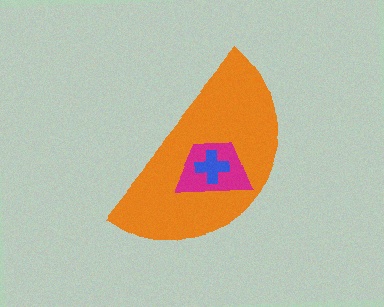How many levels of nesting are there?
3.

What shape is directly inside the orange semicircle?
The magenta trapezoid.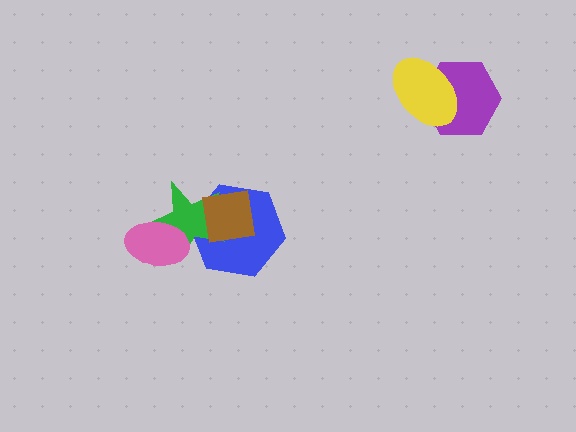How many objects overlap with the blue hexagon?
2 objects overlap with the blue hexagon.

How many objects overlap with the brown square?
2 objects overlap with the brown square.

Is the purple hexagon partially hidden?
Yes, it is partially covered by another shape.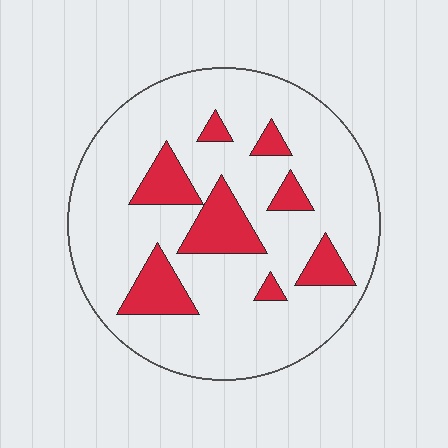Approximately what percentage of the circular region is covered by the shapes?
Approximately 20%.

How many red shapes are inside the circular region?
8.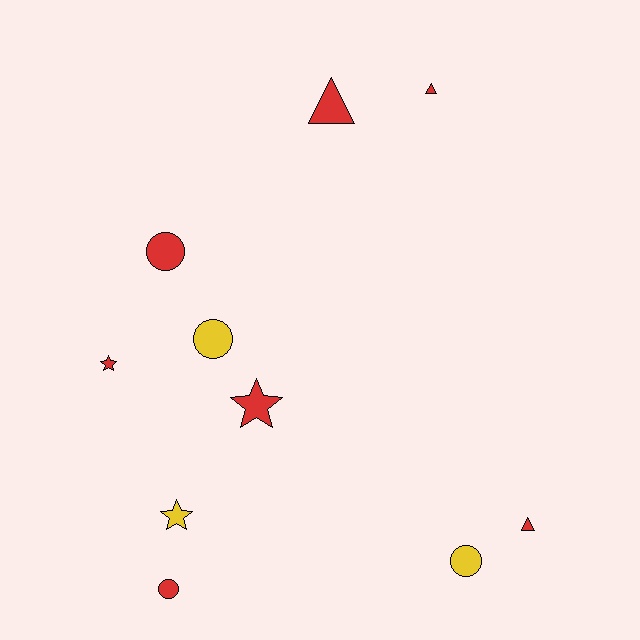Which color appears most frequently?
Red, with 7 objects.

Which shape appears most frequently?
Circle, with 4 objects.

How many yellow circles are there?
There are 2 yellow circles.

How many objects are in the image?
There are 10 objects.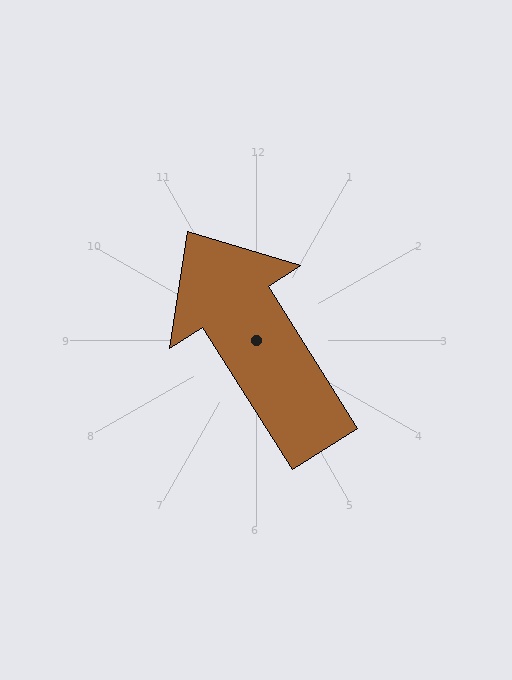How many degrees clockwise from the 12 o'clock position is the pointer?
Approximately 328 degrees.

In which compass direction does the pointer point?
Northwest.